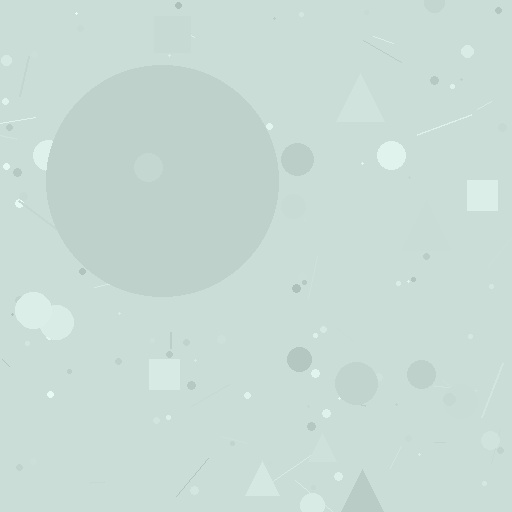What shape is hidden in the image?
A circle is hidden in the image.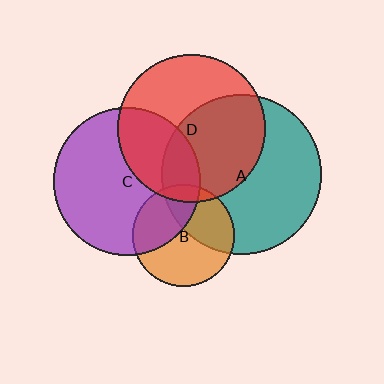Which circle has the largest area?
Circle A (teal).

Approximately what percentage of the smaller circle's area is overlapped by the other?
Approximately 35%.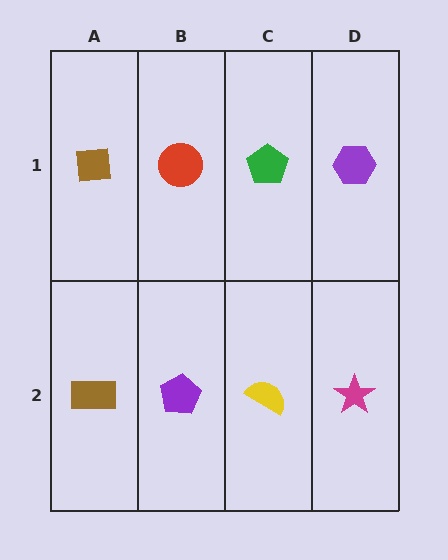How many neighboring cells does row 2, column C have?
3.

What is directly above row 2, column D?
A purple hexagon.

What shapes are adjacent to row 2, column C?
A green pentagon (row 1, column C), a purple pentagon (row 2, column B), a magenta star (row 2, column D).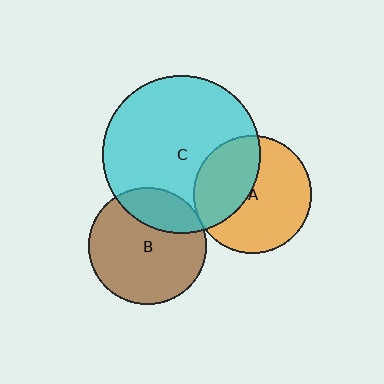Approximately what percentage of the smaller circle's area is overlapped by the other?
Approximately 25%.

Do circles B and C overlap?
Yes.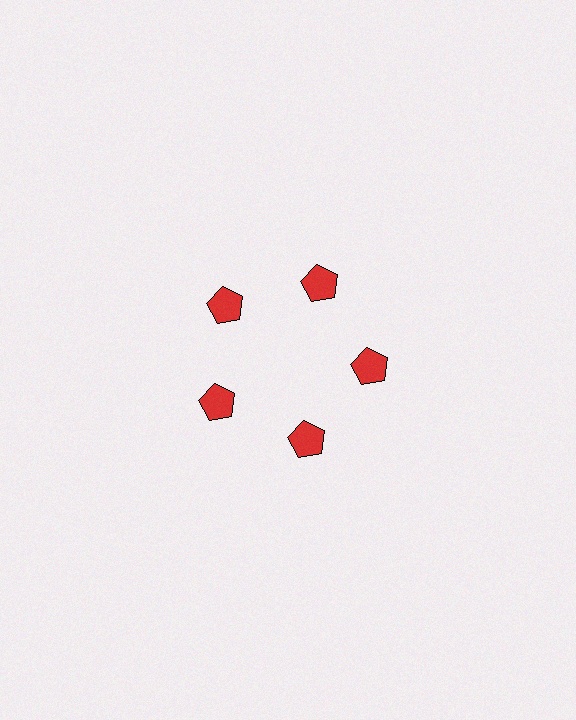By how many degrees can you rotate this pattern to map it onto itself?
The pattern maps onto itself every 72 degrees of rotation.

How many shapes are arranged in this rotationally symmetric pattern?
There are 5 shapes, arranged in 5 groups of 1.